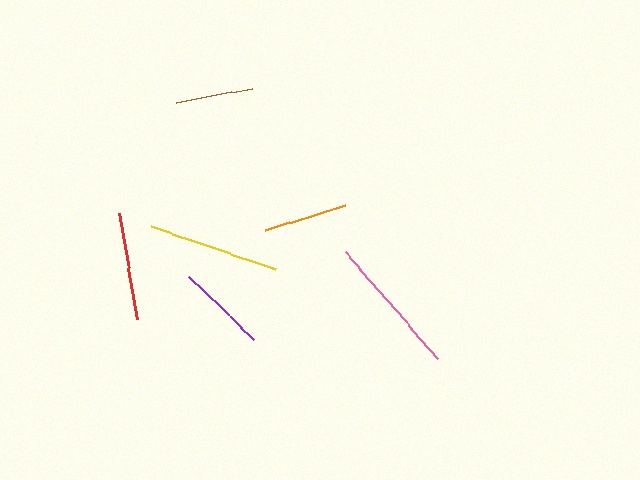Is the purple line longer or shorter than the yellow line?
The yellow line is longer than the purple line.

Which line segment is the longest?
The pink line is the longest at approximately 141 pixels.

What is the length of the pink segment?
The pink segment is approximately 141 pixels long.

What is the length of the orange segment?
The orange segment is approximately 83 pixels long.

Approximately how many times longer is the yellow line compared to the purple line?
The yellow line is approximately 1.5 times the length of the purple line.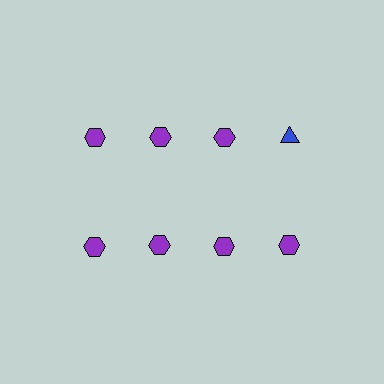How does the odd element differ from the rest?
It differs in both color (blue instead of purple) and shape (triangle instead of hexagon).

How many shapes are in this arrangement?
There are 8 shapes arranged in a grid pattern.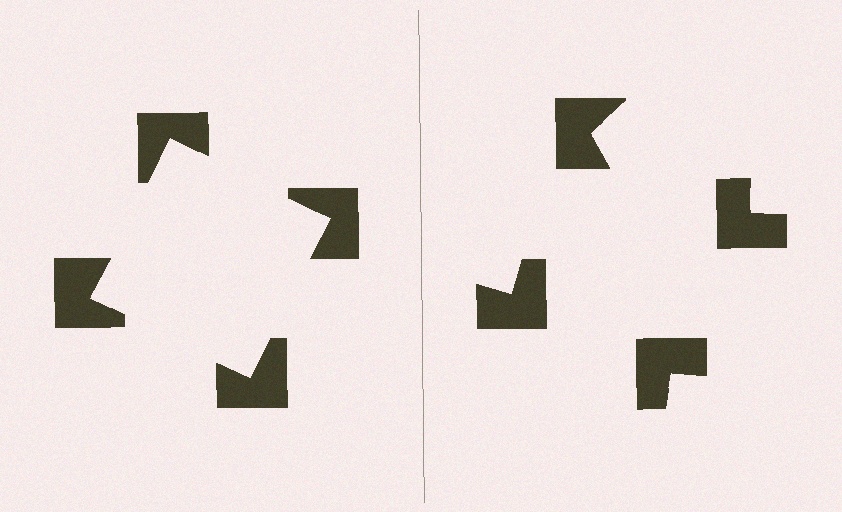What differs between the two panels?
The notched squares are positioned identically on both sides; only the wedge orientations differ. On the left they align to a square; on the right they are misaligned.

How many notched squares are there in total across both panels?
8 — 4 on each side.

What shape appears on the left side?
An illusory square.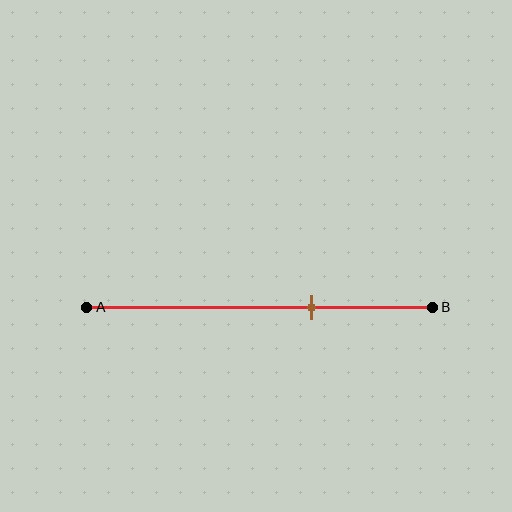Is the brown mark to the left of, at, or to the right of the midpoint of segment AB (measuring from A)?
The brown mark is to the right of the midpoint of segment AB.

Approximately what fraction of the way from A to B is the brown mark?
The brown mark is approximately 65% of the way from A to B.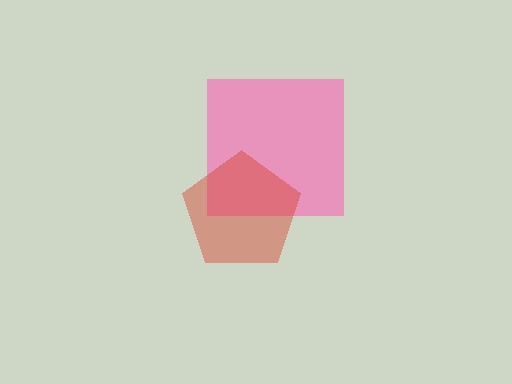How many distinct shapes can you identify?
There are 2 distinct shapes: a pink square, a red pentagon.